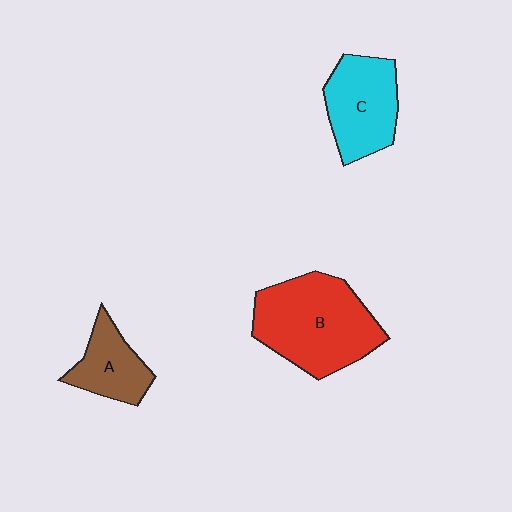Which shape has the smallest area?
Shape A (brown).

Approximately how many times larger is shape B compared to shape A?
Approximately 2.1 times.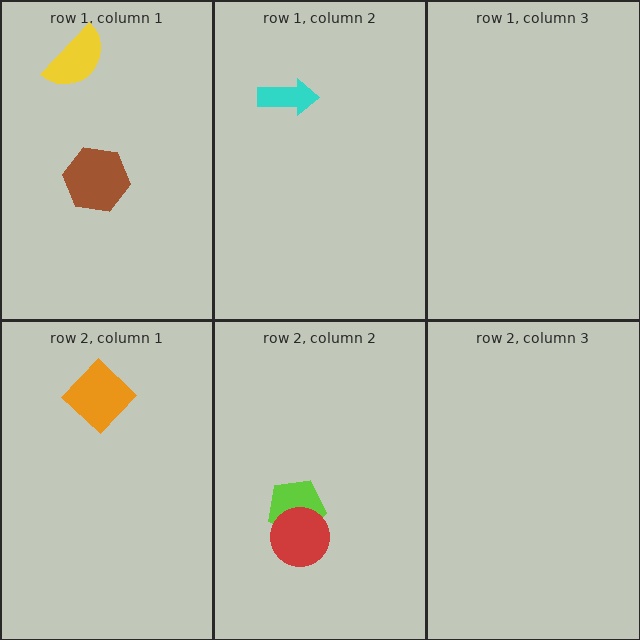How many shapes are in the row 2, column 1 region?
1.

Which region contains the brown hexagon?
The row 1, column 1 region.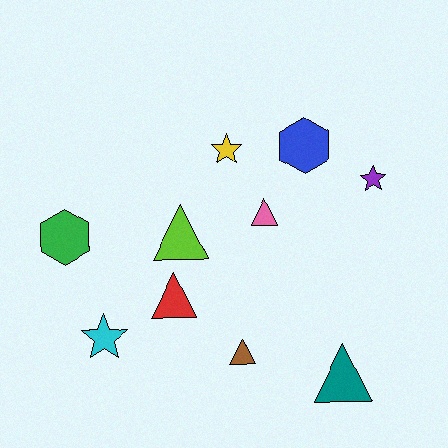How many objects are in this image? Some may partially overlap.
There are 10 objects.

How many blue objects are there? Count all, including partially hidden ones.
There is 1 blue object.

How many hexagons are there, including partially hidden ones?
There are 2 hexagons.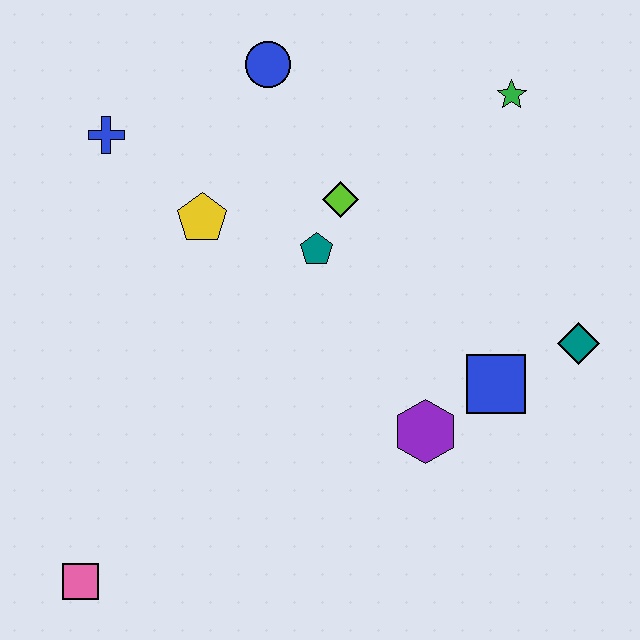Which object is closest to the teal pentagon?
The lime diamond is closest to the teal pentagon.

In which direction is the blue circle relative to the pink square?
The blue circle is above the pink square.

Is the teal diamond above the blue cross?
No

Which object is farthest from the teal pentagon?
The pink square is farthest from the teal pentagon.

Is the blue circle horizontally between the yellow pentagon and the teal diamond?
Yes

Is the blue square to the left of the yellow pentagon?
No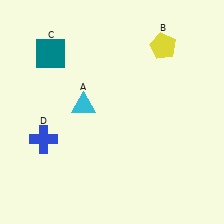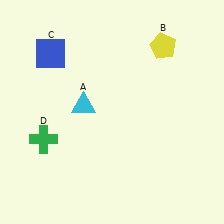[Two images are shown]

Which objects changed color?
C changed from teal to blue. D changed from blue to green.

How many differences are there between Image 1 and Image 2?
There are 2 differences between the two images.